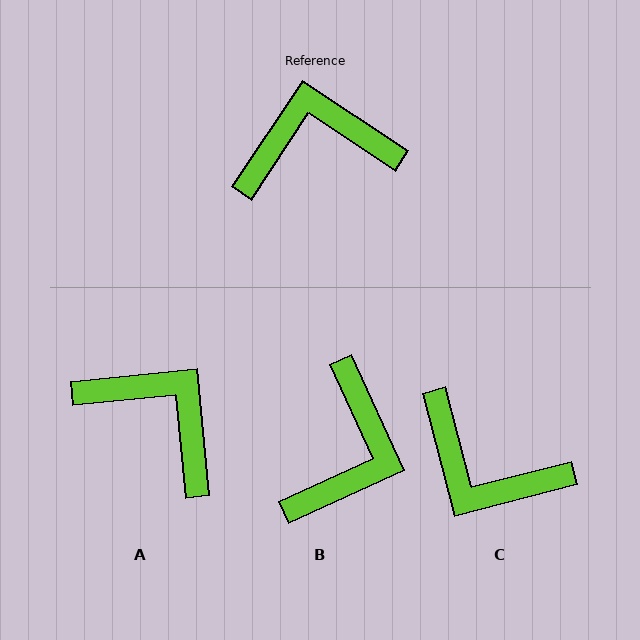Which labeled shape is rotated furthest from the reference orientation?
C, about 138 degrees away.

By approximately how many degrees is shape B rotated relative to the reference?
Approximately 122 degrees clockwise.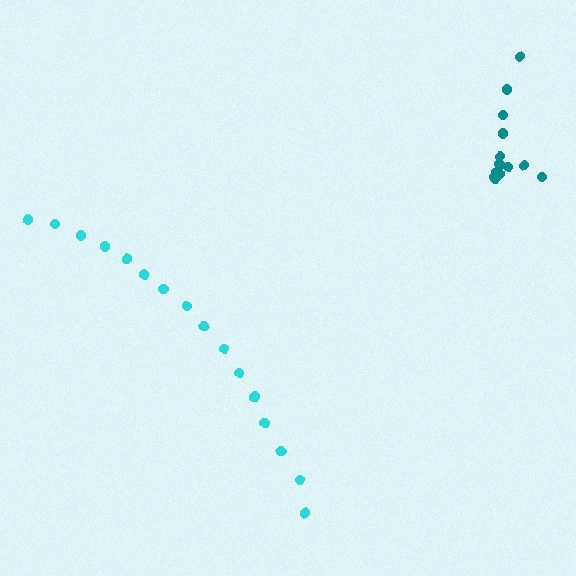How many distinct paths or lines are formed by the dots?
There are 2 distinct paths.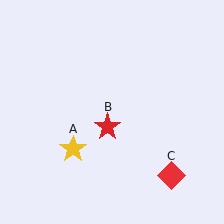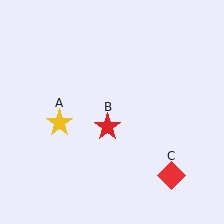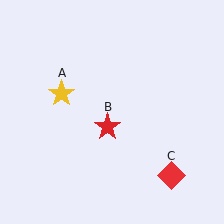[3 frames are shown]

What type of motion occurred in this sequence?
The yellow star (object A) rotated clockwise around the center of the scene.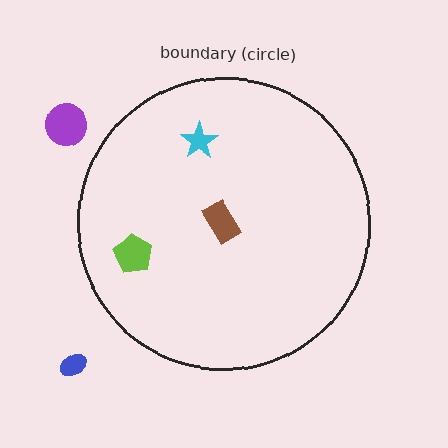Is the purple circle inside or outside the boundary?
Outside.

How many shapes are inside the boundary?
3 inside, 2 outside.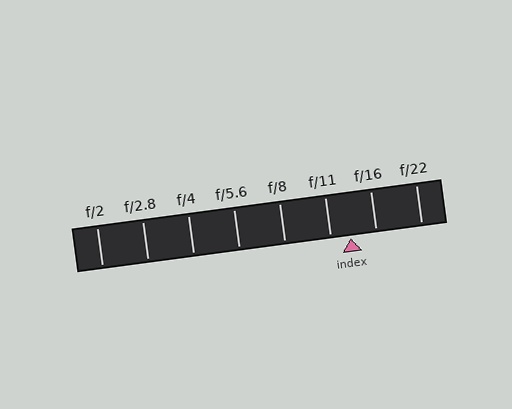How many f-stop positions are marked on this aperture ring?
There are 8 f-stop positions marked.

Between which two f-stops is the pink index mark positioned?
The index mark is between f/11 and f/16.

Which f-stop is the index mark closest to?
The index mark is closest to f/11.